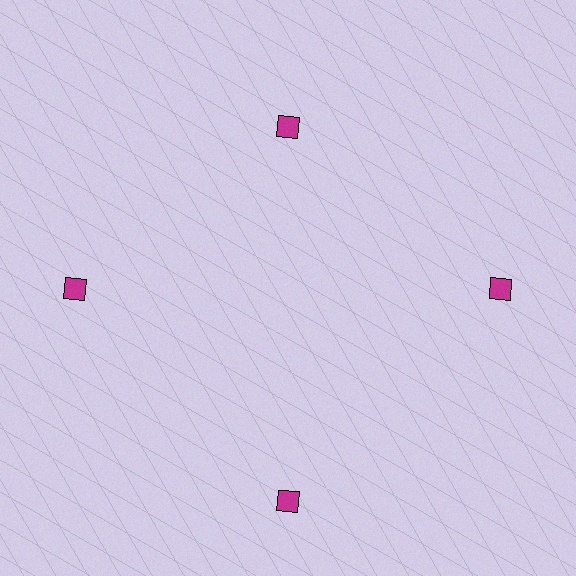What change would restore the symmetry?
The symmetry would be restored by moving it outward, back onto the ring so that all 4 diamonds sit at equal angles and equal distance from the center.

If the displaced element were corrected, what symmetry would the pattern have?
It would have 4-fold rotational symmetry — the pattern would map onto itself every 90 degrees.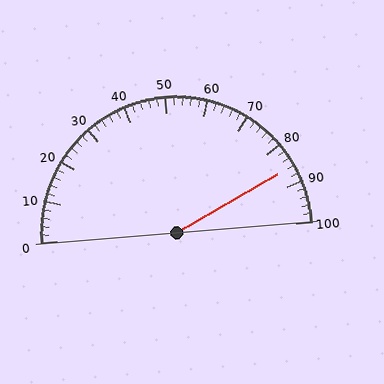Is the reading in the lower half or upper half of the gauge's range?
The reading is in the upper half of the range (0 to 100).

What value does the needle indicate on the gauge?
The needle indicates approximately 86.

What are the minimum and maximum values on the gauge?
The gauge ranges from 0 to 100.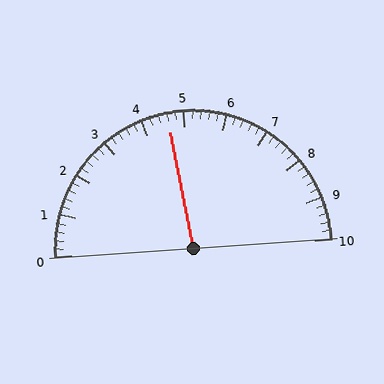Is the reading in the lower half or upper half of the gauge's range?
The reading is in the lower half of the range (0 to 10).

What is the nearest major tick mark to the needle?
The nearest major tick mark is 5.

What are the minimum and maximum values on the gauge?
The gauge ranges from 0 to 10.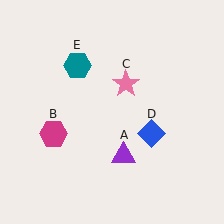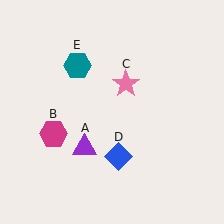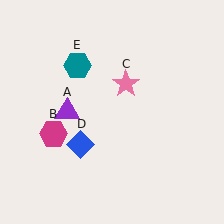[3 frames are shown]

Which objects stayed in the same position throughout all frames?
Magenta hexagon (object B) and pink star (object C) and teal hexagon (object E) remained stationary.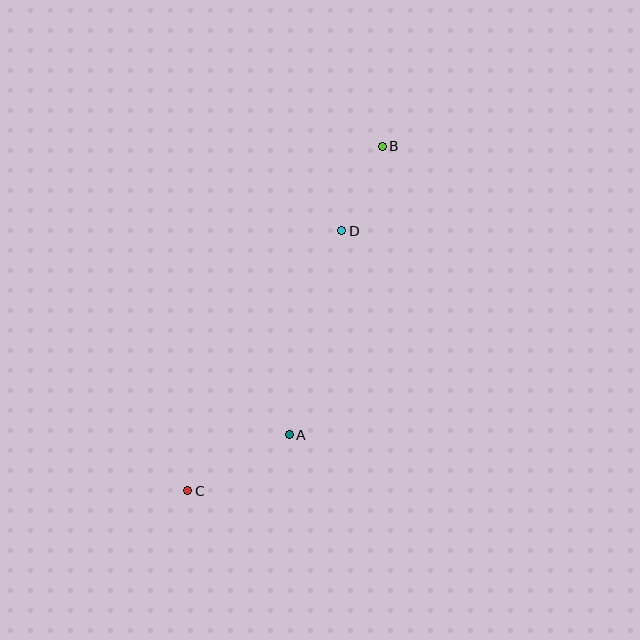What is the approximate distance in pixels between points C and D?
The distance between C and D is approximately 303 pixels.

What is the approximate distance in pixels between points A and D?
The distance between A and D is approximately 211 pixels.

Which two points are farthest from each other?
Points B and C are farthest from each other.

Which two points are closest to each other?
Points B and D are closest to each other.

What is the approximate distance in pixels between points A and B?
The distance between A and B is approximately 303 pixels.